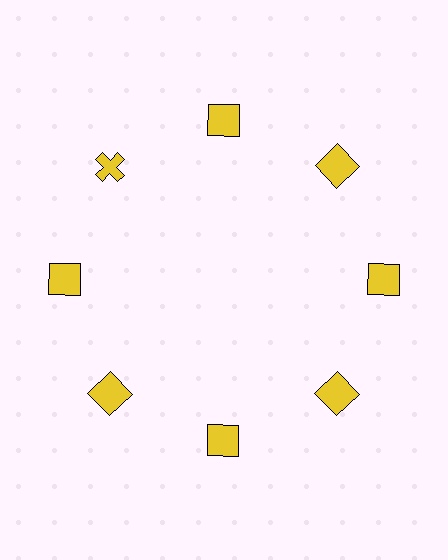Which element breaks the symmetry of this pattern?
The yellow cross at roughly the 10 o'clock position breaks the symmetry. All other shapes are yellow squares.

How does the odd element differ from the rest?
It has a different shape: cross instead of square.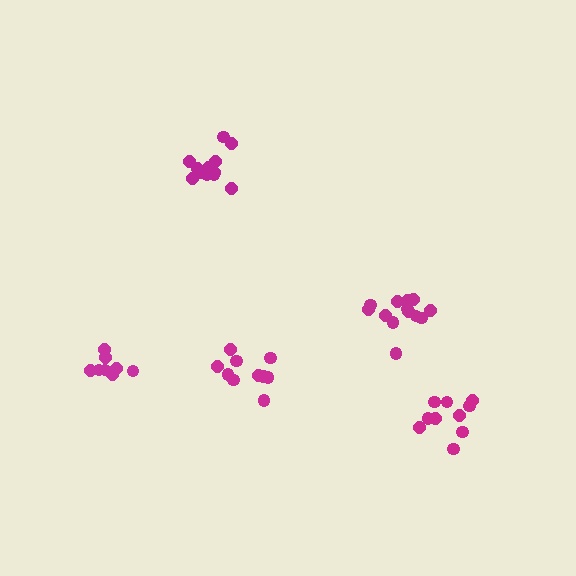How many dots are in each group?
Group 1: 12 dots, Group 2: 13 dots, Group 3: 8 dots, Group 4: 10 dots, Group 5: 10 dots (53 total).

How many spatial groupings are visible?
There are 5 spatial groupings.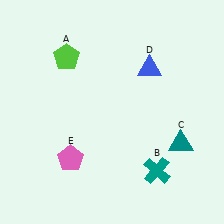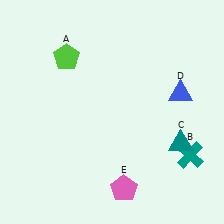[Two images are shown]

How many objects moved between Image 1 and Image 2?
3 objects moved between the two images.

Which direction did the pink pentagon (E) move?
The pink pentagon (E) moved right.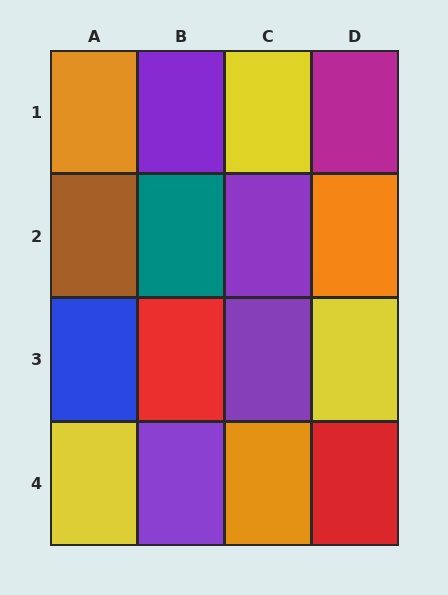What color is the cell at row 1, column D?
Magenta.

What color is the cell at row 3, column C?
Purple.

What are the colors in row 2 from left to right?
Brown, teal, purple, orange.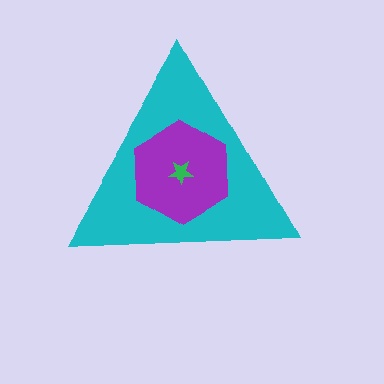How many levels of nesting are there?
3.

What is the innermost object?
The green star.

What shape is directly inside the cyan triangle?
The purple hexagon.